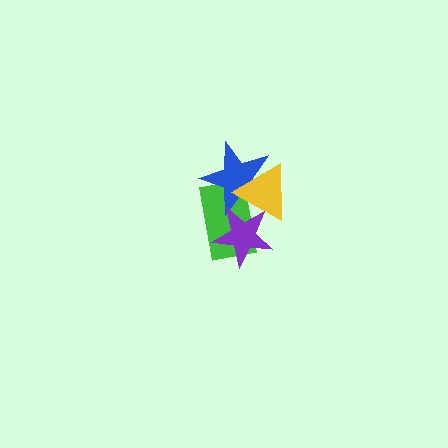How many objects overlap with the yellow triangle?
3 objects overlap with the yellow triangle.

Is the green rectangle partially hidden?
Yes, it is partially covered by another shape.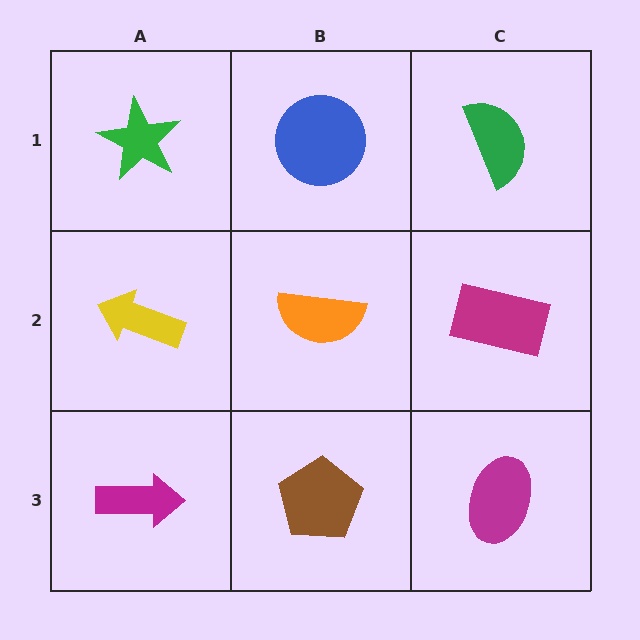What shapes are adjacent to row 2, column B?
A blue circle (row 1, column B), a brown pentagon (row 3, column B), a yellow arrow (row 2, column A), a magenta rectangle (row 2, column C).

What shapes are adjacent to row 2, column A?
A green star (row 1, column A), a magenta arrow (row 3, column A), an orange semicircle (row 2, column B).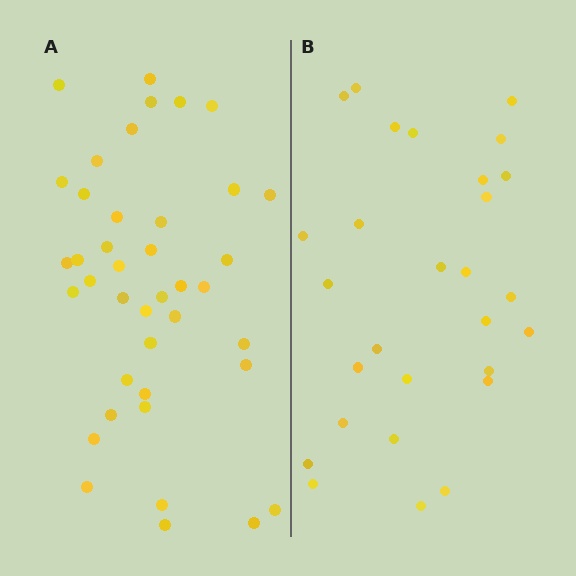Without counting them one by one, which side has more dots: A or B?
Region A (the left region) has more dots.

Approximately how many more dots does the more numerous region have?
Region A has roughly 12 or so more dots than region B.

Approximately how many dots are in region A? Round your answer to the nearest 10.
About 40 dots.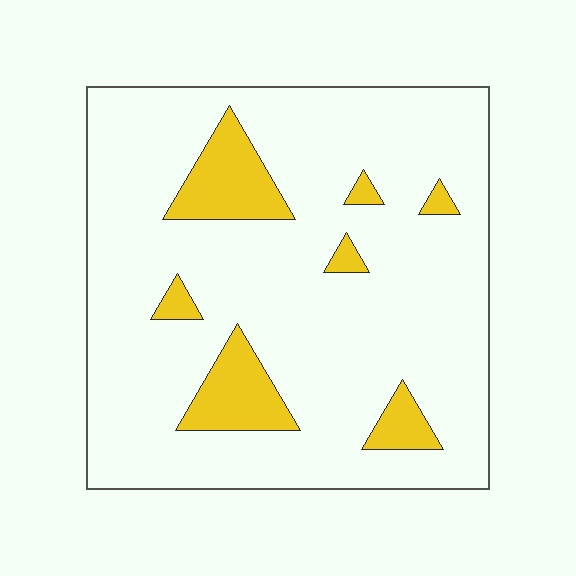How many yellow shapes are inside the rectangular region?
7.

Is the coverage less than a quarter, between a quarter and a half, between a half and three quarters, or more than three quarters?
Less than a quarter.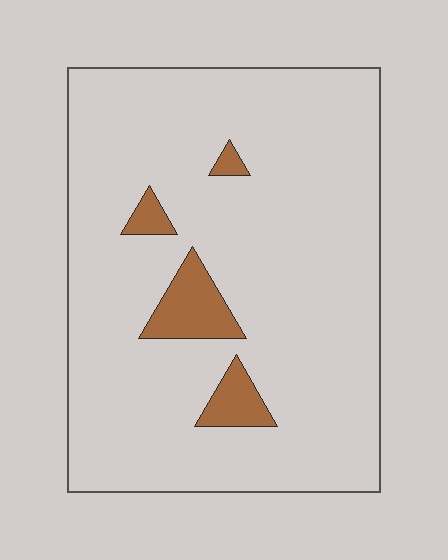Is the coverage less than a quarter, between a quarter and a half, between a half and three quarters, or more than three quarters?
Less than a quarter.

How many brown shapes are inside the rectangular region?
4.